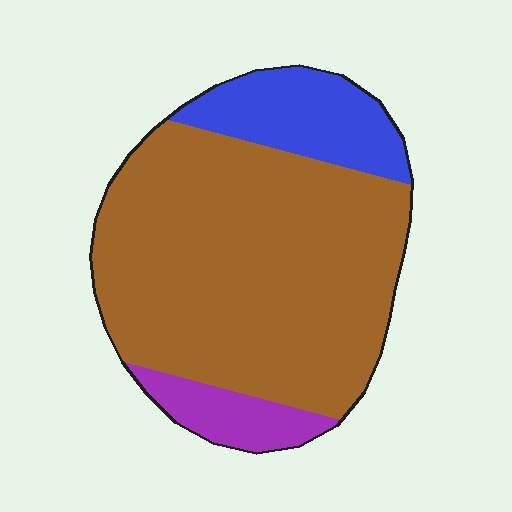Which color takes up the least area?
Purple, at roughly 10%.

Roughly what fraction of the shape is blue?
Blue covers 17% of the shape.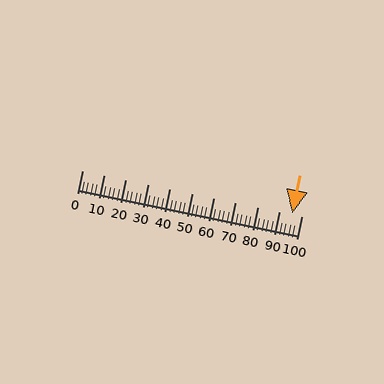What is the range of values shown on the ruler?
The ruler shows values from 0 to 100.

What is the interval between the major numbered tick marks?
The major tick marks are spaced 10 units apart.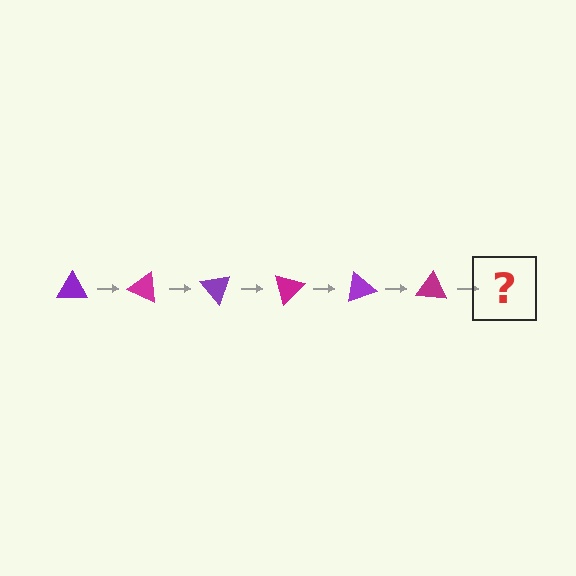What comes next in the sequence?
The next element should be a purple triangle, rotated 150 degrees from the start.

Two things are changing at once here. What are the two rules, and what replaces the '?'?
The two rules are that it rotates 25 degrees each step and the color cycles through purple and magenta. The '?' should be a purple triangle, rotated 150 degrees from the start.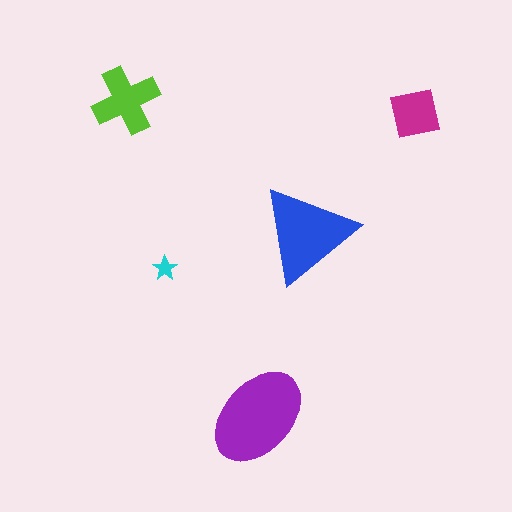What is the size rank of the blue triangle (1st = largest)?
2nd.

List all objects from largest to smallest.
The purple ellipse, the blue triangle, the lime cross, the magenta square, the cyan star.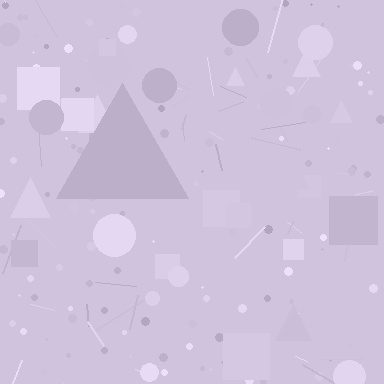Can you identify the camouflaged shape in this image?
The camouflaged shape is a triangle.